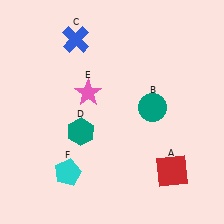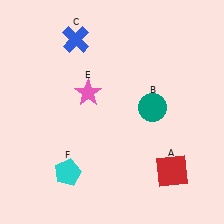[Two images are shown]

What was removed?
The teal hexagon (D) was removed in Image 2.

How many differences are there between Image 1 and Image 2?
There is 1 difference between the two images.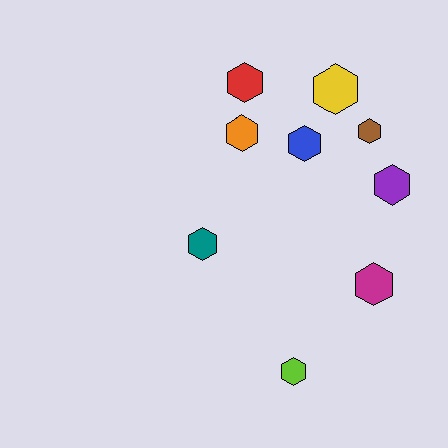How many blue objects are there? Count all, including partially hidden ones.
There is 1 blue object.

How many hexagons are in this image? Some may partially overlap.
There are 9 hexagons.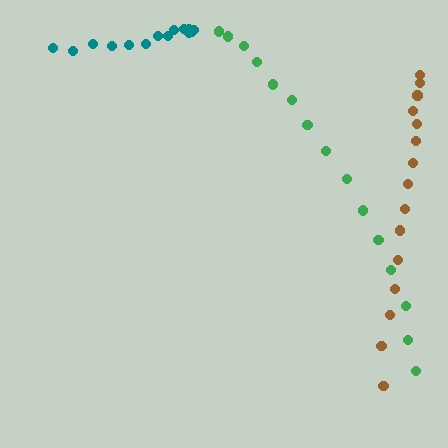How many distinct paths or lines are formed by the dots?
There are 3 distinct paths.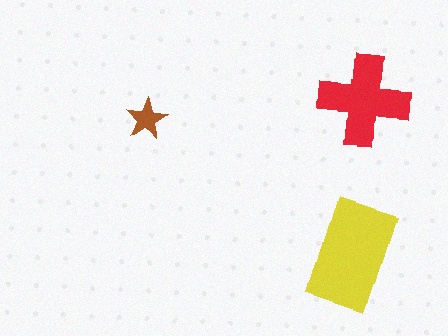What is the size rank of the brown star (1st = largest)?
3rd.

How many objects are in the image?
There are 3 objects in the image.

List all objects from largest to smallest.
The yellow rectangle, the red cross, the brown star.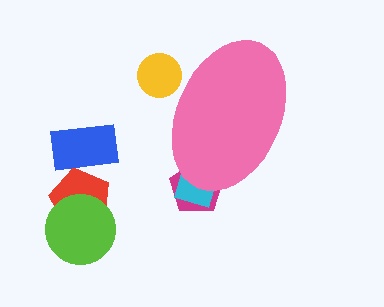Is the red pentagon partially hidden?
No, the red pentagon is fully visible.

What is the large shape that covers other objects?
A pink ellipse.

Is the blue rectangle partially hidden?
No, the blue rectangle is fully visible.